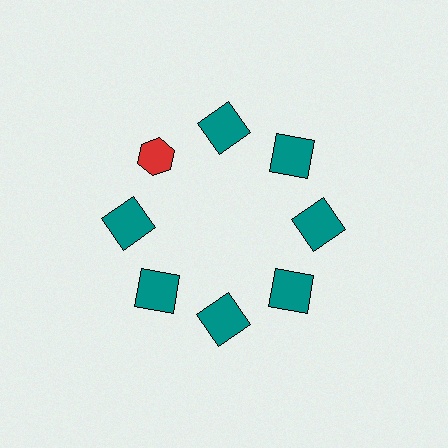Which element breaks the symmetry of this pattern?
The red hexagon at roughly the 10 o'clock position breaks the symmetry. All other shapes are teal squares.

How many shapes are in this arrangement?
There are 8 shapes arranged in a ring pattern.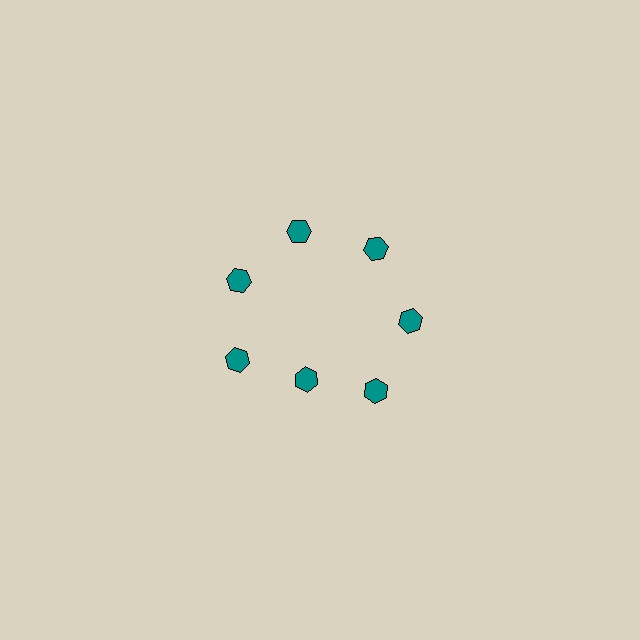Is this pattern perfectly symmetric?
No. The 7 teal hexagons are arranged in a ring, but one element near the 6 o'clock position is pulled inward toward the center, breaking the 7-fold rotational symmetry.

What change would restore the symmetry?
The symmetry would be restored by moving it outward, back onto the ring so that all 7 hexagons sit at equal angles and equal distance from the center.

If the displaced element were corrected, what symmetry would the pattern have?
It would have 7-fold rotational symmetry — the pattern would map onto itself every 51 degrees.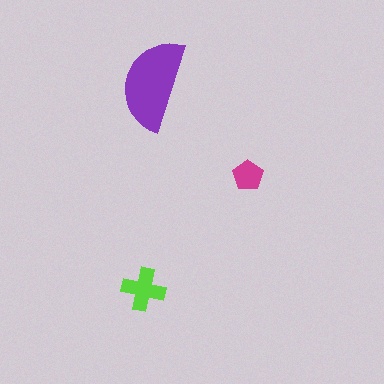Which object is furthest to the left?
The lime cross is leftmost.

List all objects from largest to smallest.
The purple semicircle, the lime cross, the magenta pentagon.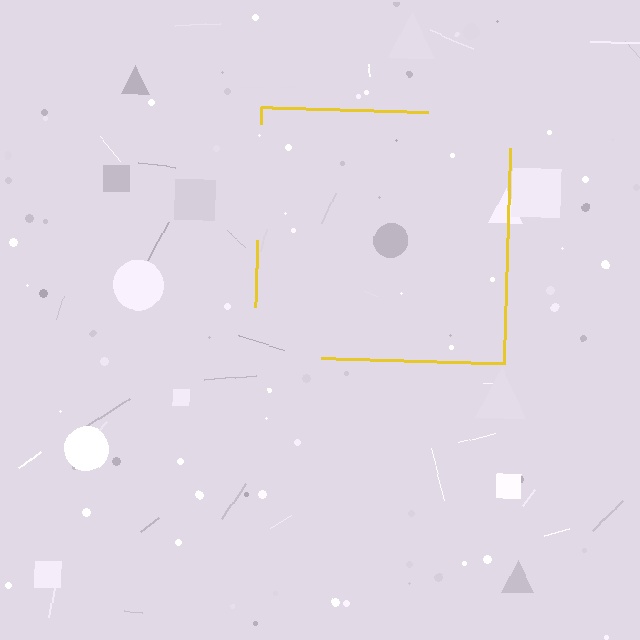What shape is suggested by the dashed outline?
The dashed outline suggests a square.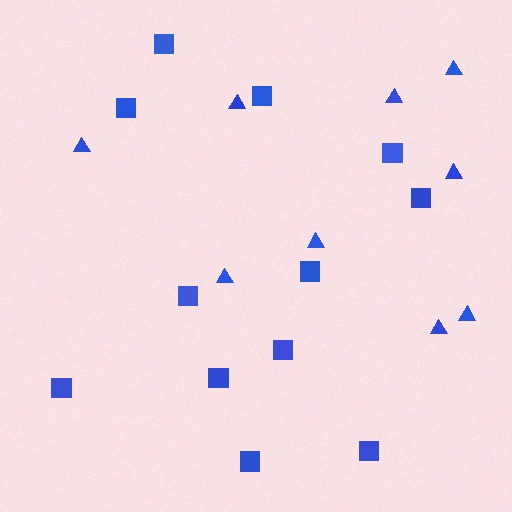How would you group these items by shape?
There are 2 groups: one group of triangles (9) and one group of squares (12).